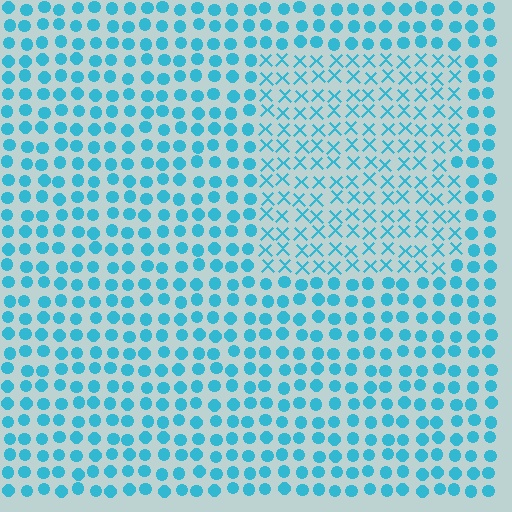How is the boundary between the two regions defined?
The boundary is defined by a change in element shape: X marks inside vs. circles outside. All elements share the same color and spacing.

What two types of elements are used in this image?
The image uses X marks inside the rectangle region and circles outside it.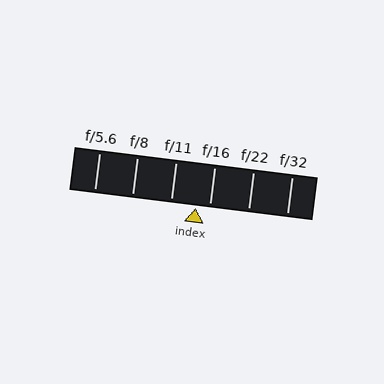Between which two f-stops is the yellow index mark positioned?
The index mark is between f/11 and f/16.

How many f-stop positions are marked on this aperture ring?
There are 6 f-stop positions marked.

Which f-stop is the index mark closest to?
The index mark is closest to f/16.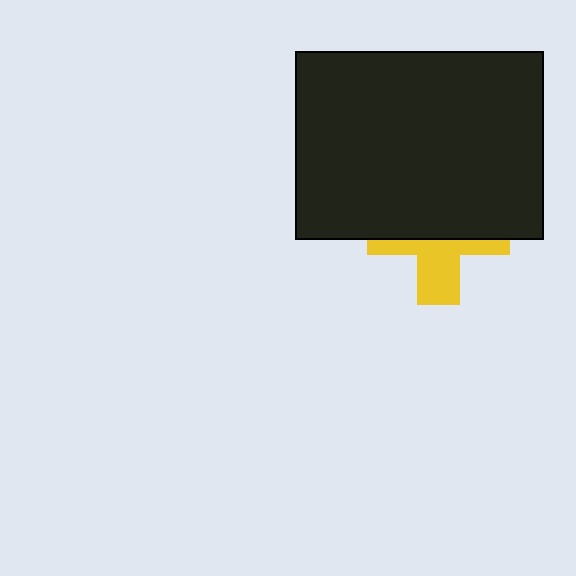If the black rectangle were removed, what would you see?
You would see the complete yellow cross.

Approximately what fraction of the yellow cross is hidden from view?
Roughly 58% of the yellow cross is hidden behind the black rectangle.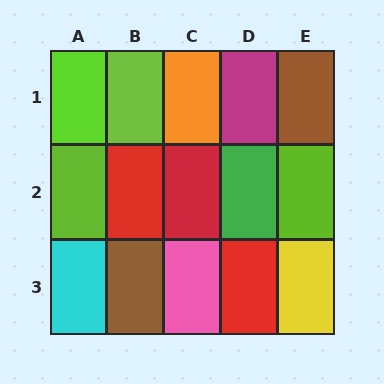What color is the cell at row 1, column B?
Lime.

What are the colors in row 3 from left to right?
Cyan, brown, pink, red, yellow.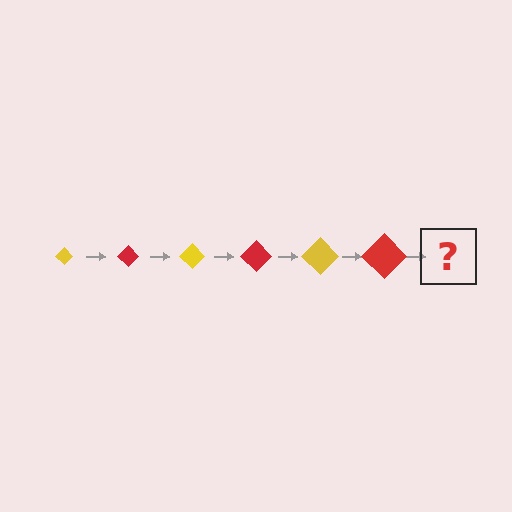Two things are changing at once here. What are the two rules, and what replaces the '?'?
The two rules are that the diamond grows larger each step and the color cycles through yellow and red. The '?' should be a yellow diamond, larger than the previous one.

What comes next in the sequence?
The next element should be a yellow diamond, larger than the previous one.